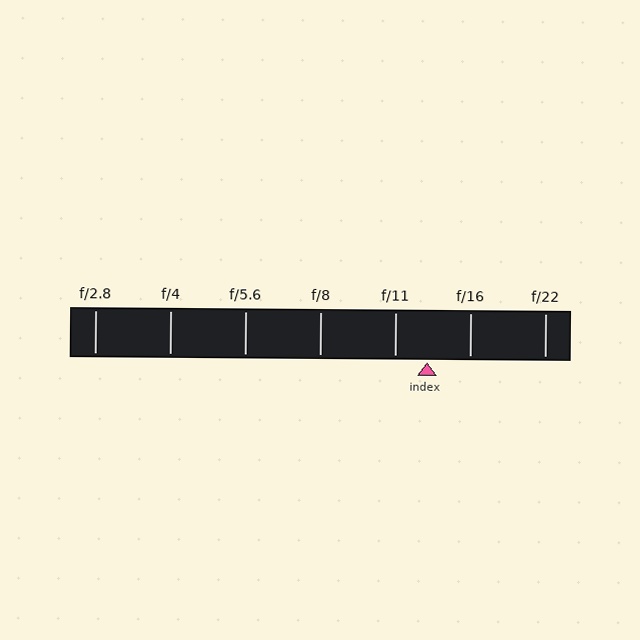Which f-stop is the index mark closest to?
The index mark is closest to f/11.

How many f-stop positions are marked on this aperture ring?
There are 7 f-stop positions marked.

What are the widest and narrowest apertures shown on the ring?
The widest aperture shown is f/2.8 and the narrowest is f/22.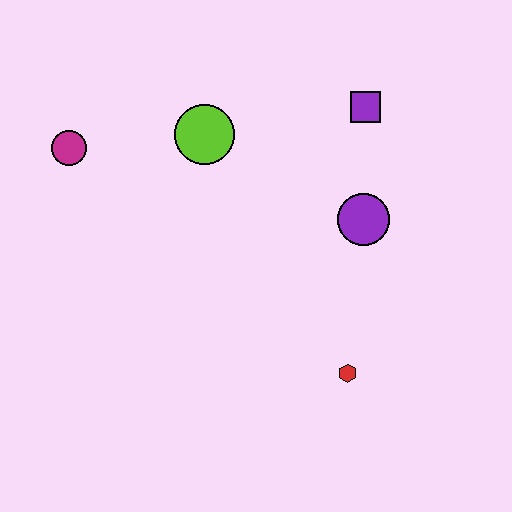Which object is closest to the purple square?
The purple circle is closest to the purple square.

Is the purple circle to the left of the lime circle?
No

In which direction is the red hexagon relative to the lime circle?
The red hexagon is below the lime circle.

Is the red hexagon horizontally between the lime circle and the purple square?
Yes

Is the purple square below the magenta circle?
No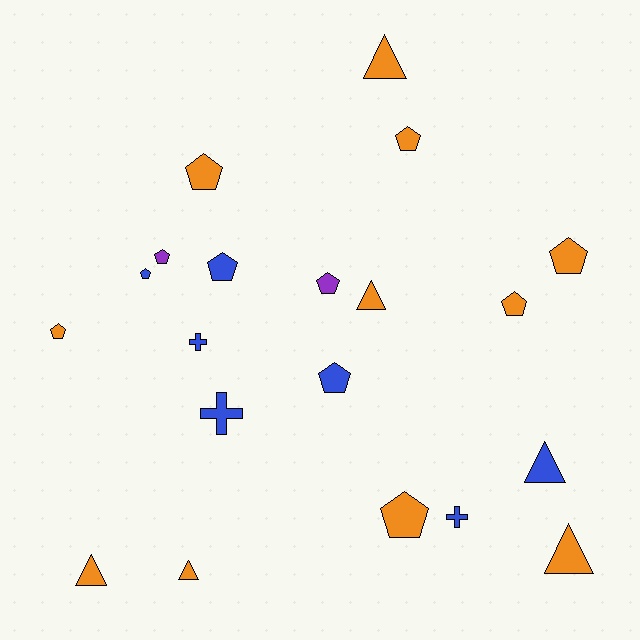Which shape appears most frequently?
Pentagon, with 11 objects.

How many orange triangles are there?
There are 5 orange triangles.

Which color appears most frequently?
Orange, with 11 objects.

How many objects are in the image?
There are 20 objects.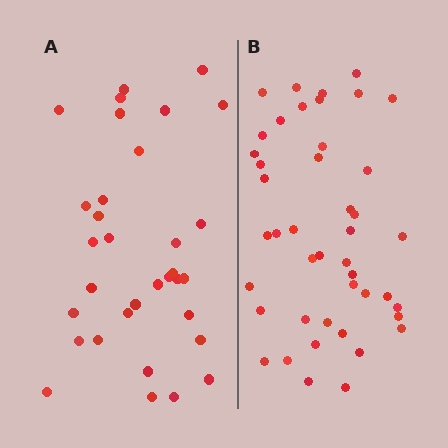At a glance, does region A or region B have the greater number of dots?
Region B (the right region) has more dots.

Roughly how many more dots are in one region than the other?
Region B has roughly 12 or so more dots than region A.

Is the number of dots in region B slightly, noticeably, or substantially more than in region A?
Region B has noticeably more, but not dramatically so. The ratio is roughly 1.3 to 1.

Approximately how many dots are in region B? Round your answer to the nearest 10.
About 40 dots. (The exact count is 44, which rounds to 40.)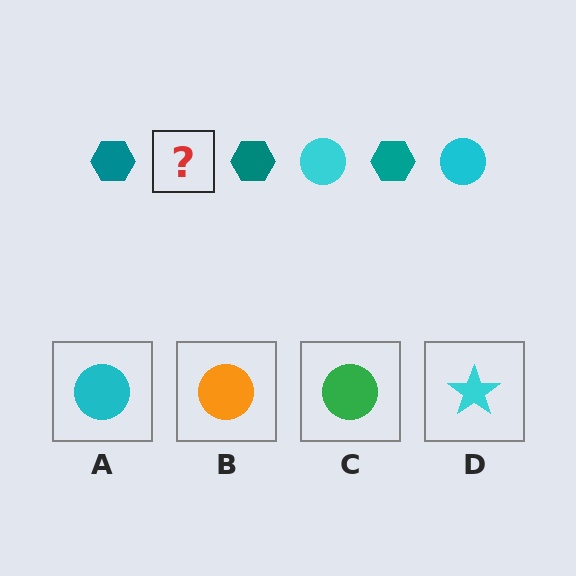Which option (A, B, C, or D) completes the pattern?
A.